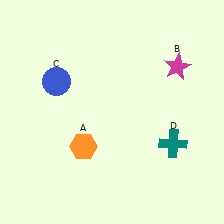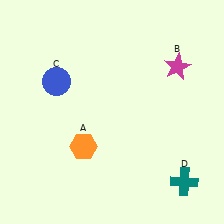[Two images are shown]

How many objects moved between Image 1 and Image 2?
1 object moved between the two images.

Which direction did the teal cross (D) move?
The teal cross (D) moved down.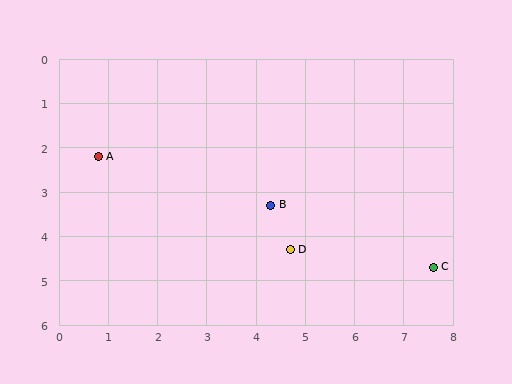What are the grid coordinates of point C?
Point C is at approximately (7.6, 4.7).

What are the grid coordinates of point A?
Point A is at approximately (0.8, 2.2).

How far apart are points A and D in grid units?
Points A and D are about 4.4 grid units apart.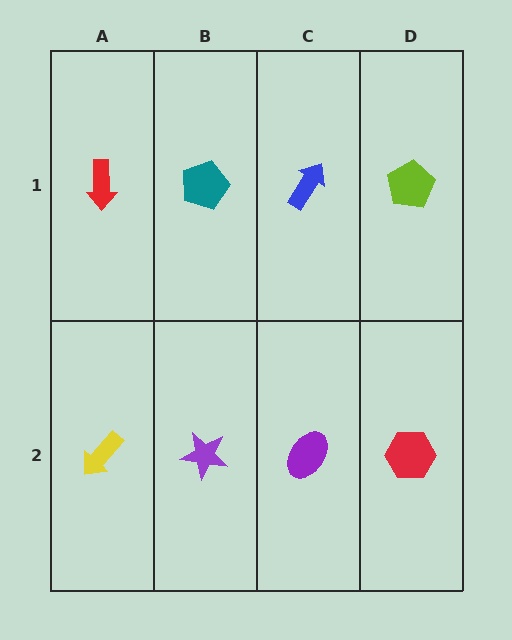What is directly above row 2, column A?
A red arrow.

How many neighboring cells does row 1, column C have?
3.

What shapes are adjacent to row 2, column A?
A red arrow (row 1, column A), a purple star (row 2, column B).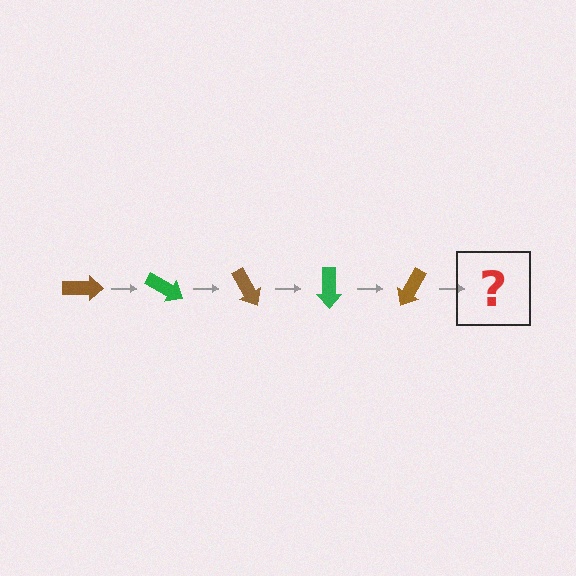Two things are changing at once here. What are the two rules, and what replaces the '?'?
The two rules are that it rotates 30 degrees each step and the color cycles through brown and green. The '?' should be a green arrow, rotated 150 degrees from the start.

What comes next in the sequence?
The next element should be a green arrow, rotated 150 degrees from the start.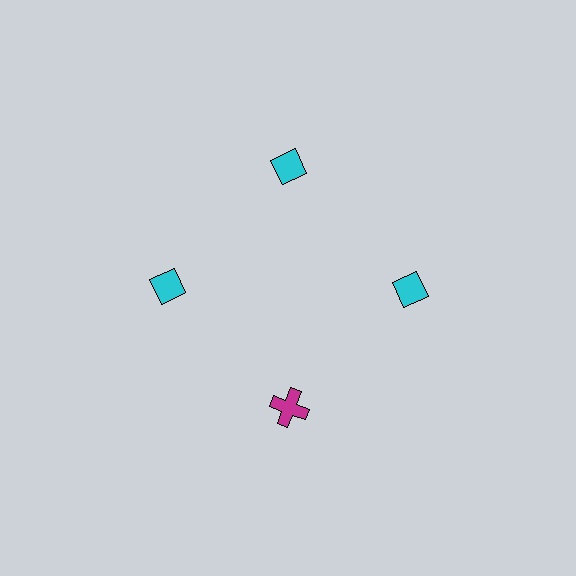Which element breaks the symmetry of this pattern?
The magenta cross at roughly the 6 o'clock position breaks the symmetry. All other shapes are cyan diamonds.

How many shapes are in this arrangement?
There are 4 shapes arranged in a ring pattern.